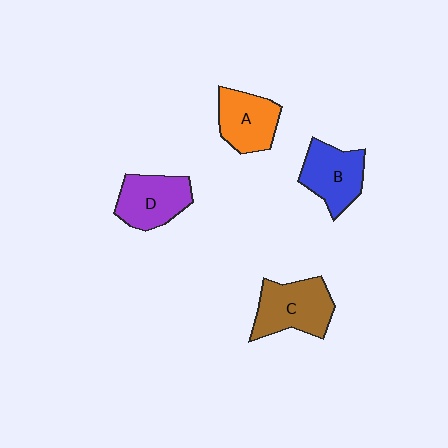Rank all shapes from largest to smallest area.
From largest to smallest: C (brown), D (purple), B (blue), A (orange).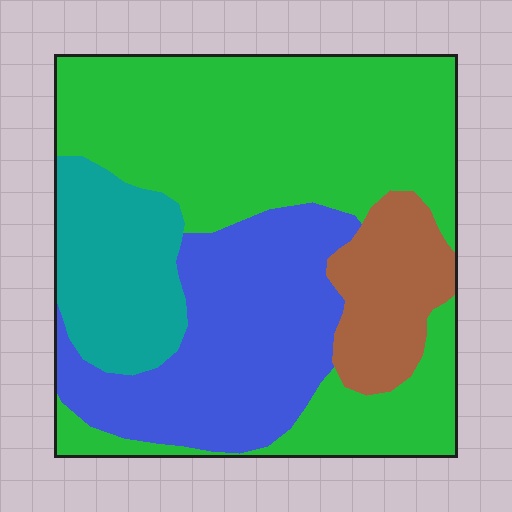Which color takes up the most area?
Green, at roughly 50%.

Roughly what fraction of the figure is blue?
Blue covers roughly 25% of the figure.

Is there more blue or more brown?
Blue.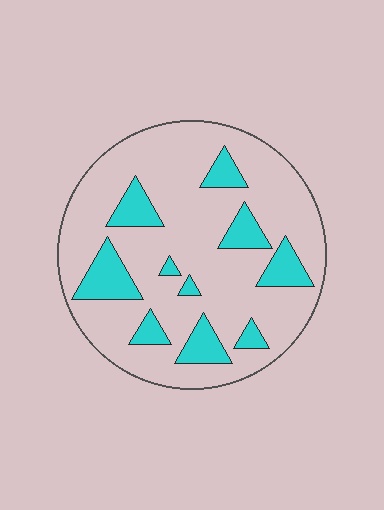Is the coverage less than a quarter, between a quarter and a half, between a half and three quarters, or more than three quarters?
Less than a quarter.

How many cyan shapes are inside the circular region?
10.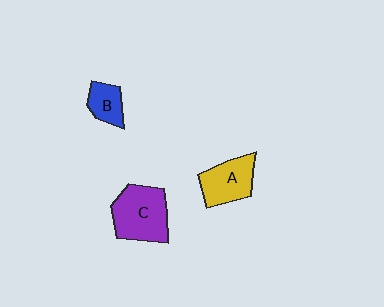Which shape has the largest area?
Shape C (purple).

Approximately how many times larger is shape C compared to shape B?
Approximately 2.2 times.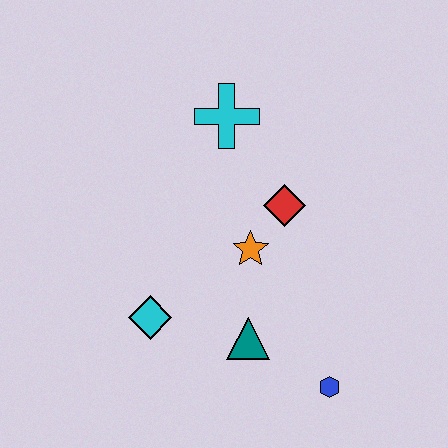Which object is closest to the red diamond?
The orange star is closest to the red diamond.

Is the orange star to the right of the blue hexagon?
No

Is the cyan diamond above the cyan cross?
No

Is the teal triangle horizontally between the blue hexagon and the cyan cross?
Yes